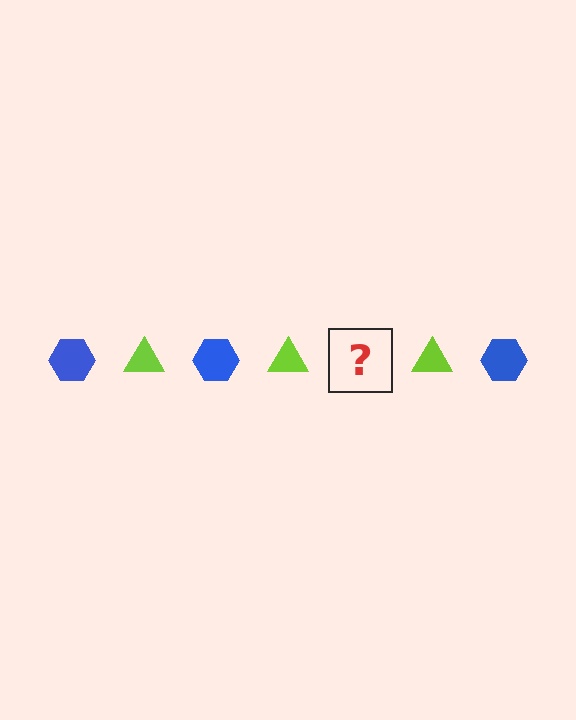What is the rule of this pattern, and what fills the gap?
The rule is that the pattern alternates between blue hexagon and lime triangle. The gap should be filled with a blue hexagon.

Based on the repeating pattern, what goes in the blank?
The blank should be a blue hexagon.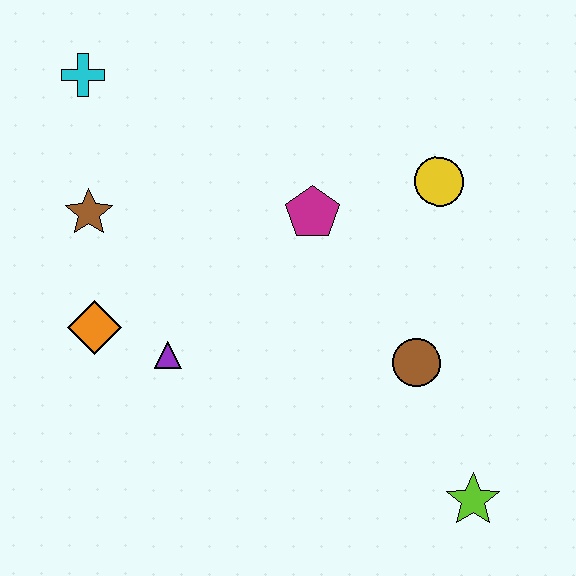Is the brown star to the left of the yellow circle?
Yes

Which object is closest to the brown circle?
The lime star is closest to the brown circle.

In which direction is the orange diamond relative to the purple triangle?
The orange diamond is to the left of the purple triangle.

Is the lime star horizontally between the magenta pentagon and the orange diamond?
No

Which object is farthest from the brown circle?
The cyan cross is farthest from the brown circle.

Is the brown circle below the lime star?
No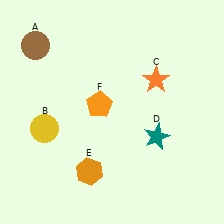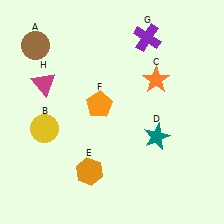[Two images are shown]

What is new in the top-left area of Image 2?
A magenta triangle (H) was added in the top-left area of Image 2.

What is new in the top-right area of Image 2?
A purple cross (G) was added in the top-right area of Image 2.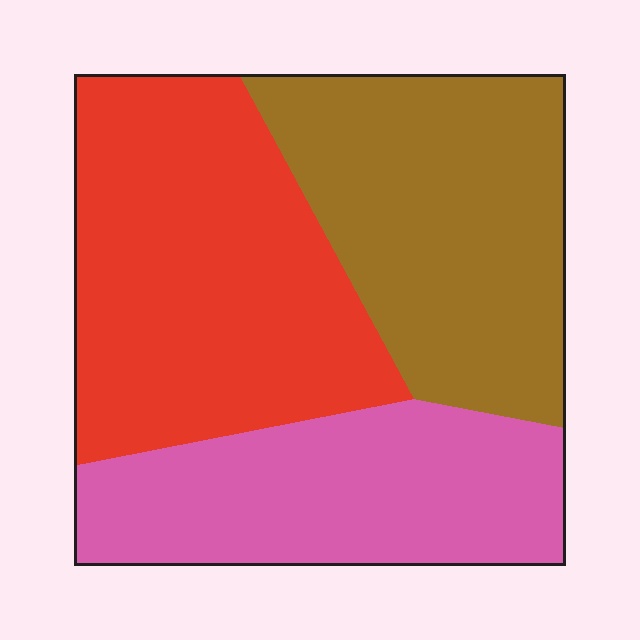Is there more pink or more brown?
Brown.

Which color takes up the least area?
Pink, at roughly 30%.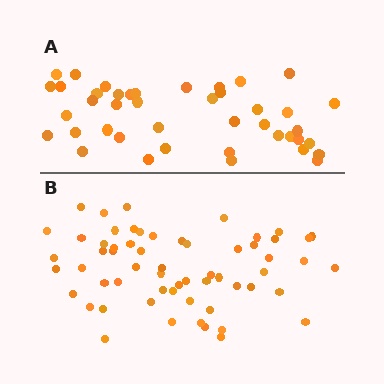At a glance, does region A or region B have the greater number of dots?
Region B (the bottom region) has more dots.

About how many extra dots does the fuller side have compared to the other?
Region B has approximately 20 more dots than region A.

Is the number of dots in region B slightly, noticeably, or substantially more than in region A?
Region B has noticeably more, but not dramatically so. The ratio is roughly 1.4 to 1.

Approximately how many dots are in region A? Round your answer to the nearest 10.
About 40 dots. (The exact count is 42, which rounds to 40.)